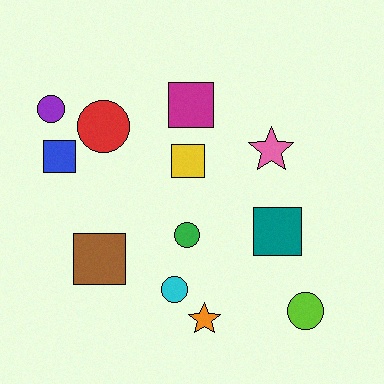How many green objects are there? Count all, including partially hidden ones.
There is 1 green object.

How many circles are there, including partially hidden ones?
There are 5 circles.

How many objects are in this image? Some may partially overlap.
There are 12 objects.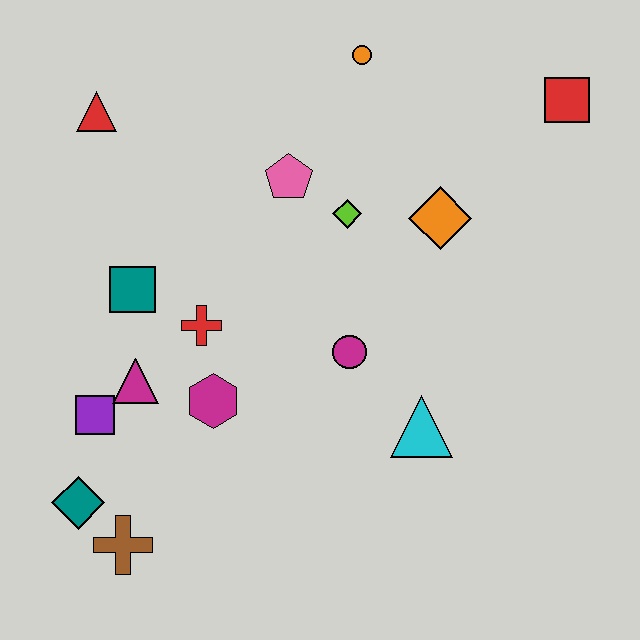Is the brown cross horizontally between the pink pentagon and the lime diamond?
No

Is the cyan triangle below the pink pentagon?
Yes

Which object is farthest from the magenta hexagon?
The red square is farthest from the magenta hexagon.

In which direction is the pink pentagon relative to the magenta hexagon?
The pink pentagon is above the magenta hexagon.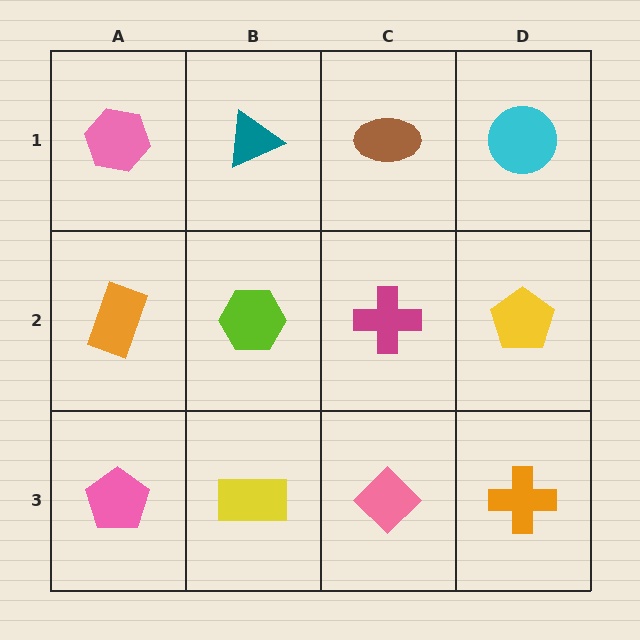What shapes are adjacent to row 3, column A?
An orange rectangle (row 2, column A), a yellow rectangle (row 3, column B).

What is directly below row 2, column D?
An orange cross.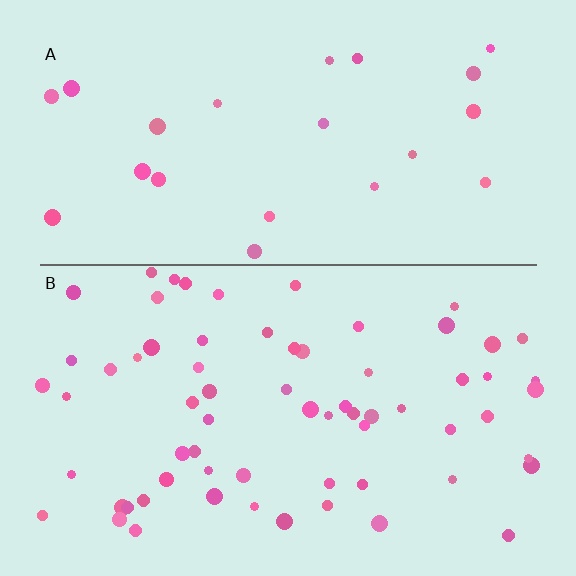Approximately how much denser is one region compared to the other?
Approximately 2.9× — region B over region A.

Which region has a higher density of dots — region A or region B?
B (the bottom).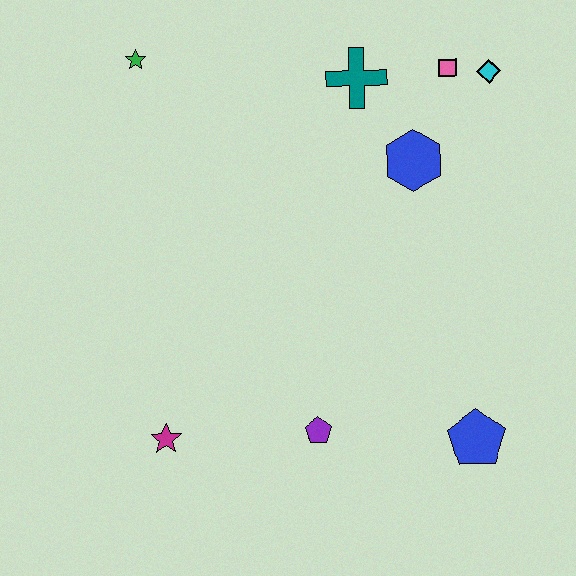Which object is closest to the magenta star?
The purple pentagon is closest to the magenta star.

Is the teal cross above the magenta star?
Yes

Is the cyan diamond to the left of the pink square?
No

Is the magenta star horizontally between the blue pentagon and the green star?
Yes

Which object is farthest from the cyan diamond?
The magenta star is farthest from the cyan diamond.